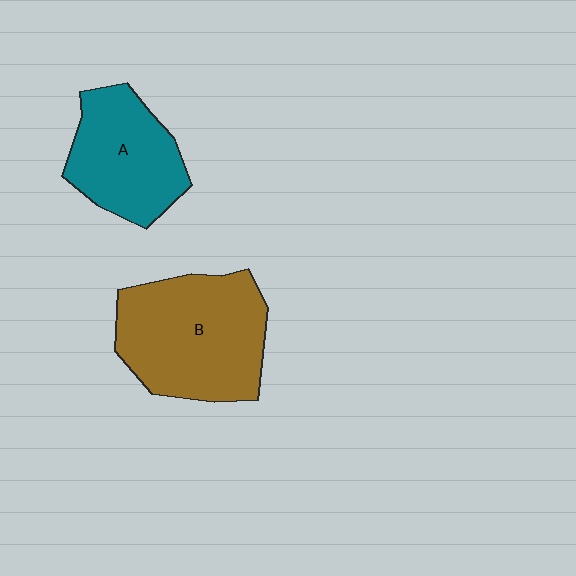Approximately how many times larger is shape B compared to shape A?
Approximately 1.4 times.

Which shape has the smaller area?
Shape A (teal).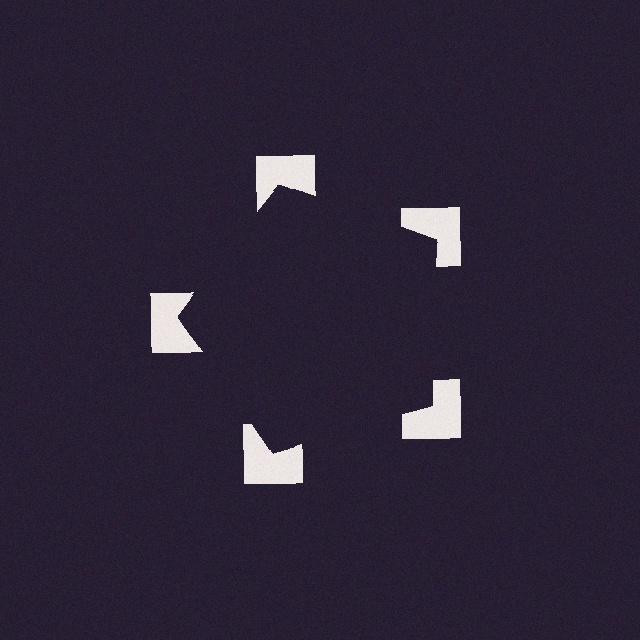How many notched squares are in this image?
There are 5 — one at each vertex of the illusory pentagon.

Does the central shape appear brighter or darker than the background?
It typically appears slightly darker than the background, even though no actual brightness change is drawn.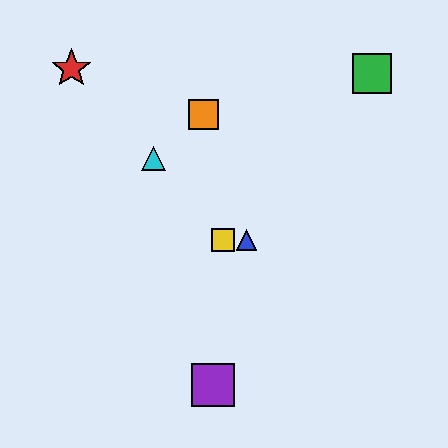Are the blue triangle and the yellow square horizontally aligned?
Yes, both are at y≈240.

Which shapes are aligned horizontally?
The blue triangle, the yellow square are aligned horizontally.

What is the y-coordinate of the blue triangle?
The blue triangle is at y≈240.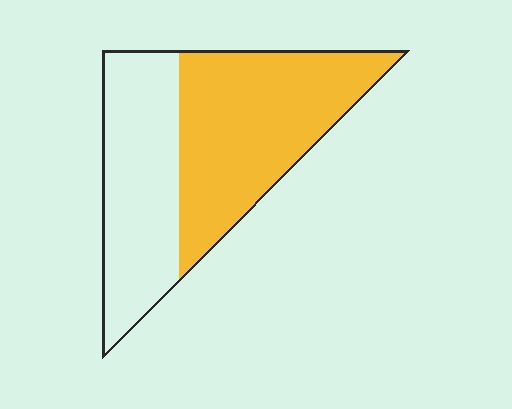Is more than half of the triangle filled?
Yes.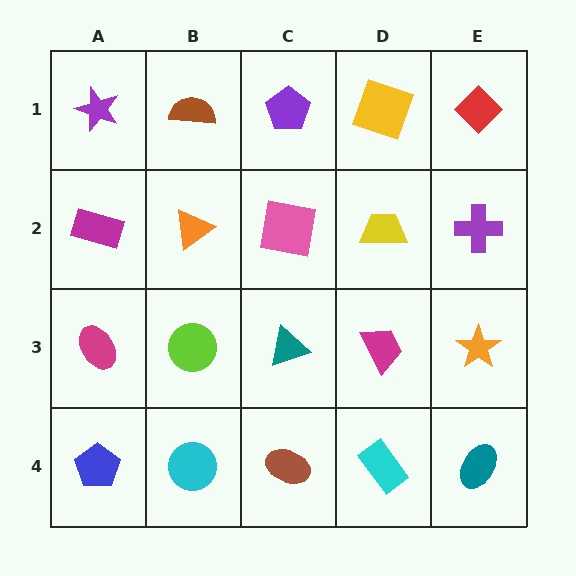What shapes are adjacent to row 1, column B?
An orange triangle (row 2, column B), a purple star (row 1, column A), a purple pentagon (row 1, column C).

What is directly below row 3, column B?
A cyan circle.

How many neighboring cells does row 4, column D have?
3.